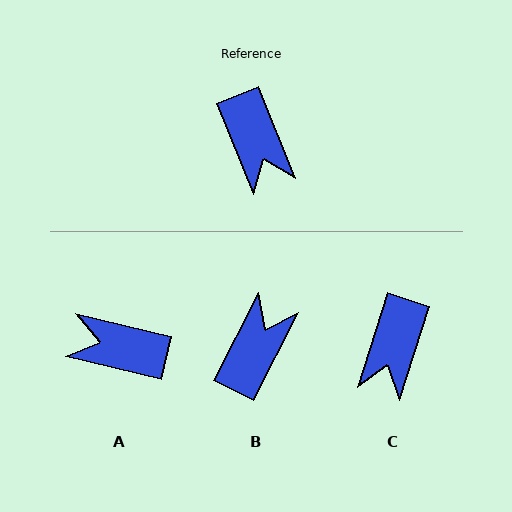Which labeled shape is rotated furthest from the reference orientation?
B, about 131 degrees away.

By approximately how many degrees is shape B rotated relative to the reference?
Approximately 131 degrees counter-clockwise.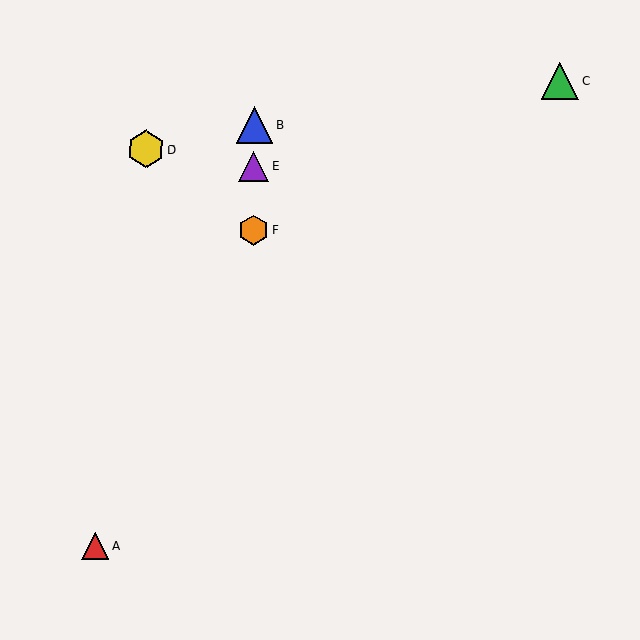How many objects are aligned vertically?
3 objects (B, E, F) are aligned vertically.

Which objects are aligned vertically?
Objects B, E, F are aligned vertically.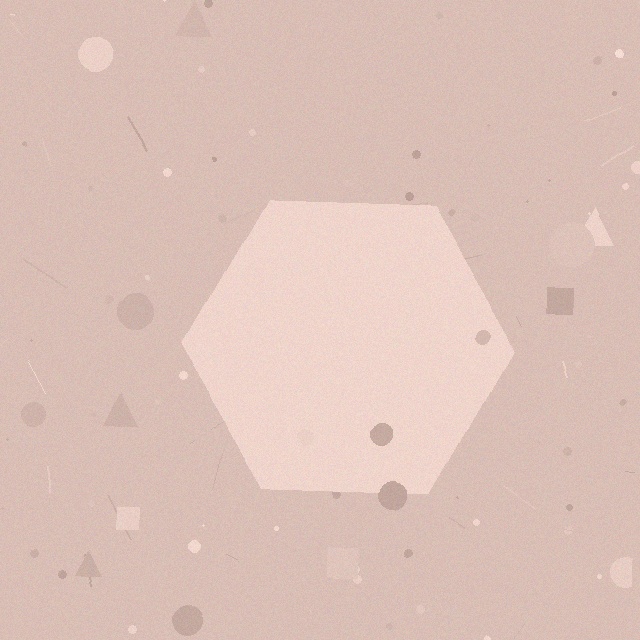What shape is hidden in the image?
A hexagon is hidden in the image.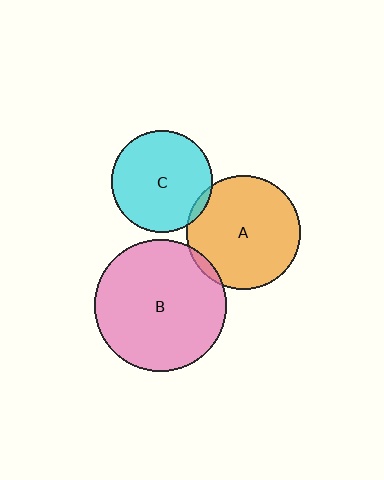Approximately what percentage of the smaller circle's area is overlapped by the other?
Approximately 5%.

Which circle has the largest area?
Circle B (pink).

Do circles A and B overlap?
Yes.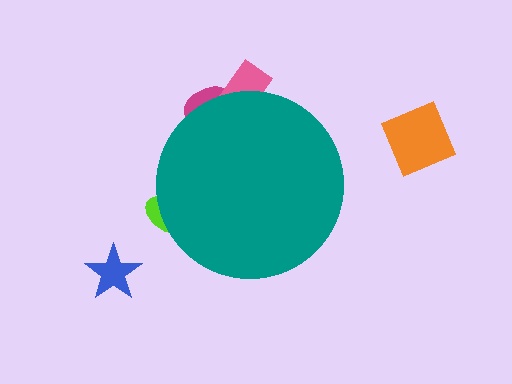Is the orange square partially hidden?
No, the orange square is fully visible.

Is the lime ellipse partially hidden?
Yes, the lime ellipse is partially hidden behind the teal circle.